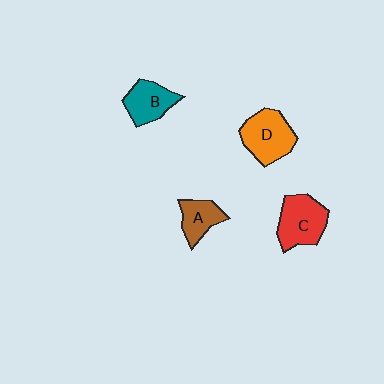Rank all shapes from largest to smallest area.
From largest to smallest: D (orange), C (red), B (teal), A (brown).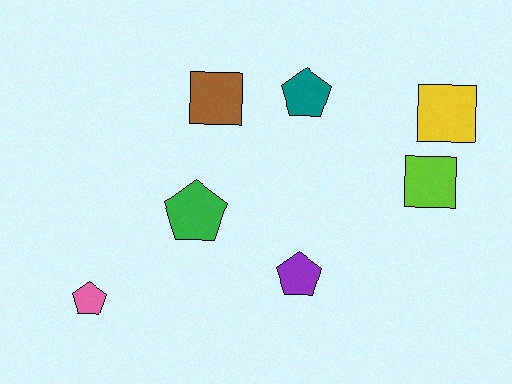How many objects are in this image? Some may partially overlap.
There are 7 objects.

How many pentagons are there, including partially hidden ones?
There are 4 pentagons.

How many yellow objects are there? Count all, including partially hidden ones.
There is 1 yellow object.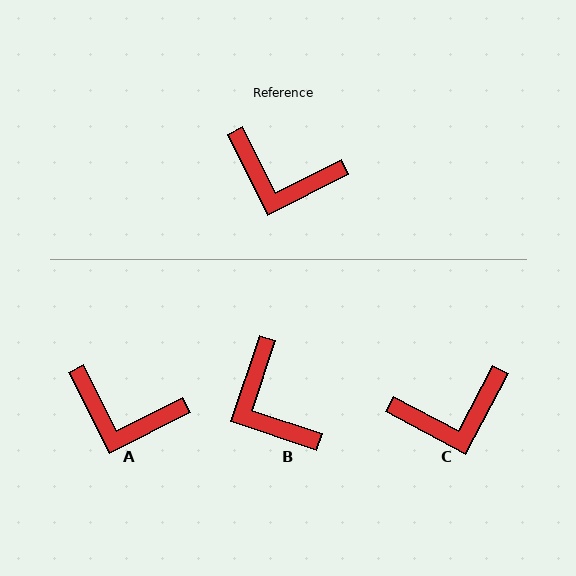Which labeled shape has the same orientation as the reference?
A.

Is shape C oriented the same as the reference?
No, it is off by about 35 degrees.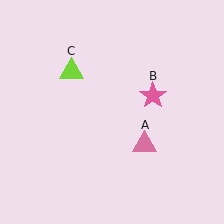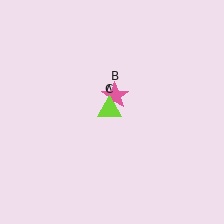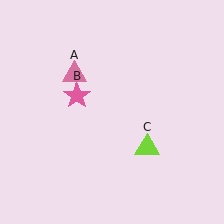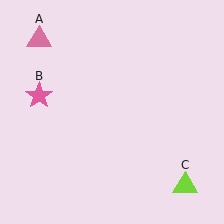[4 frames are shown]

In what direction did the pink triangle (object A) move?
The pink triangle (object A) moved up and to the left.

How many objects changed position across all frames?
3 objects changed position: pink triangle (object A), pink star (object B), lime triangle (object C).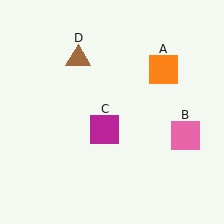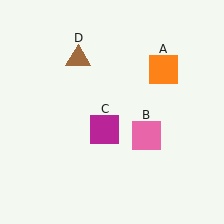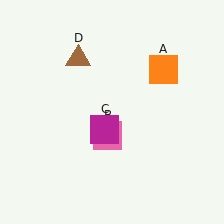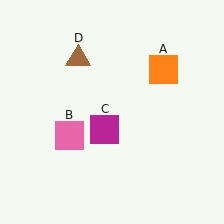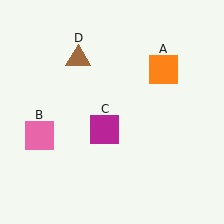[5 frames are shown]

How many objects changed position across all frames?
1 object changed position: pink square (object B).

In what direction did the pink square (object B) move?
The pink square (object B) moved left.